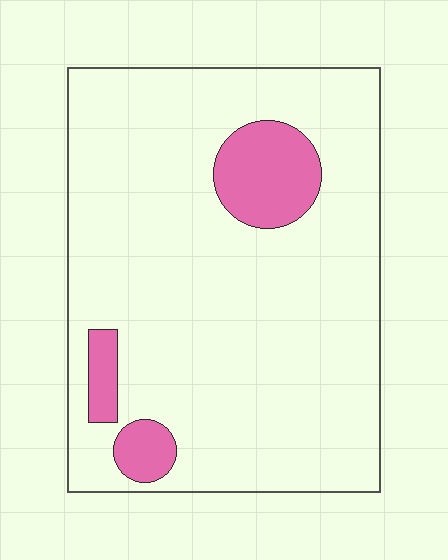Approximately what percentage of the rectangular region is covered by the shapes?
Approximately 10%.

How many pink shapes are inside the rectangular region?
3.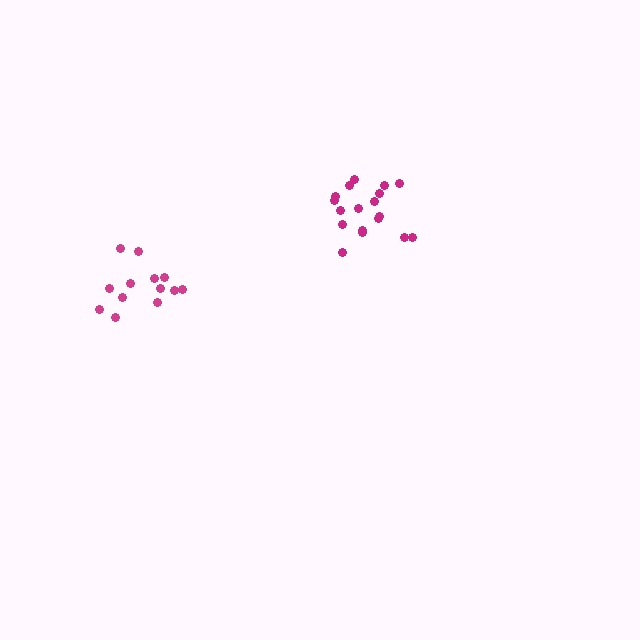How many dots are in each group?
Group 1: 13 dots, Group 2: 18 dots (31 total).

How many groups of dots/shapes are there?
There are 2 groups.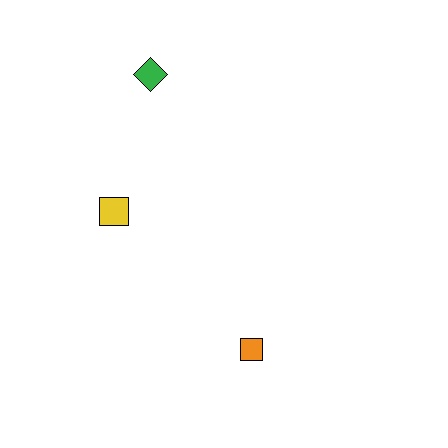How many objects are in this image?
There are 3 objects.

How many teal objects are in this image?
There are no teal objects.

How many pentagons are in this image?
There are no pentagons.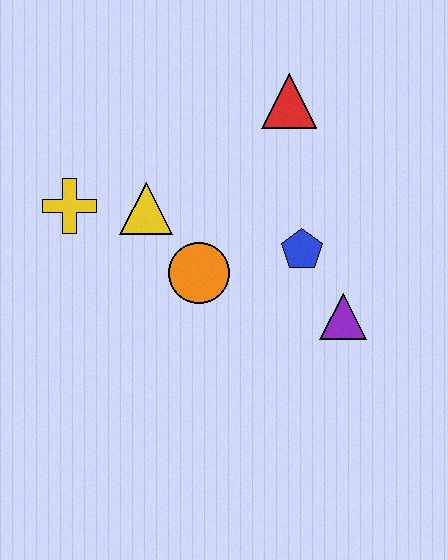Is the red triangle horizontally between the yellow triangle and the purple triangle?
Yes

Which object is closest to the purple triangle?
The blue pentagon is closest to the purple triangle.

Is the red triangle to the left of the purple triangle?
Yes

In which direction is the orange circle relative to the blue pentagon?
The orange circle is to the left of the blue pentagon.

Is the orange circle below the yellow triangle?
Yes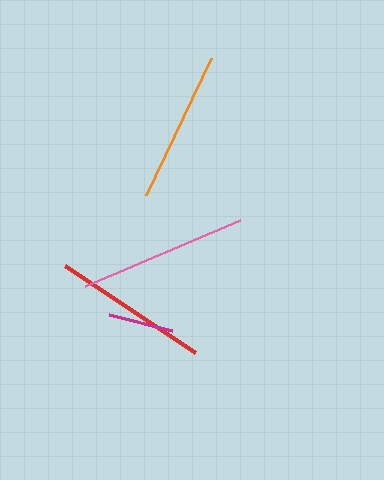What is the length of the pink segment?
The pink segment is approximately 168 pixels long.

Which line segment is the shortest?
The magenta line is the shortest at approximately 66 pixels.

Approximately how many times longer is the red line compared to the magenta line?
The red line is approximately 2.4 times the length of the magenta line.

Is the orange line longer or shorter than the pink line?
The pink line is longer than the orange line.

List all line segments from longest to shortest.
From longest to shortest: pink, red, orange, magenta.